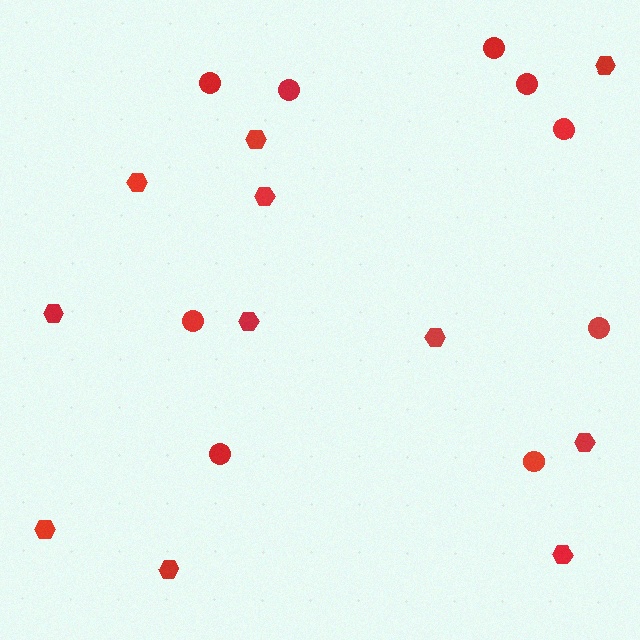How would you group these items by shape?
There are 2 groups: one group of hexagons (11) and one group of circles (9).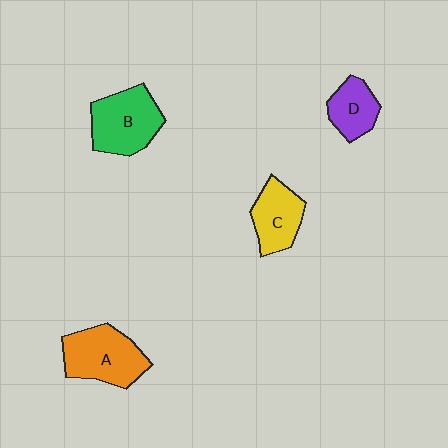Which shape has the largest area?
Shape A (orange).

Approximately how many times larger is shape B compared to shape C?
Approximately 1.3 times.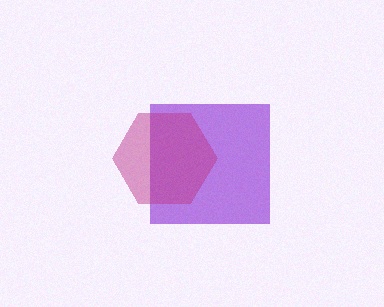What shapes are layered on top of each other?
The layered shapes are: a purple square, a magenta hexagon.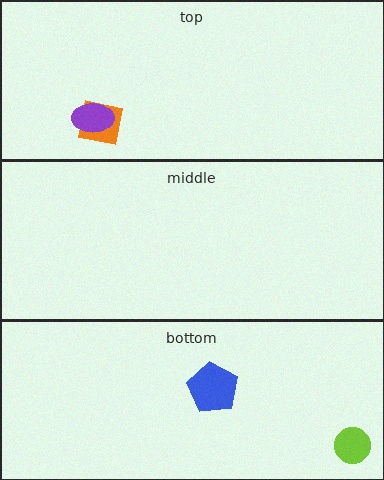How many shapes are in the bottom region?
2.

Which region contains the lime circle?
The bottom region.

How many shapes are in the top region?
2.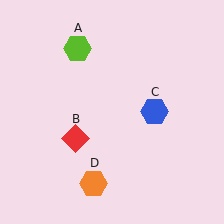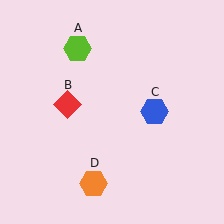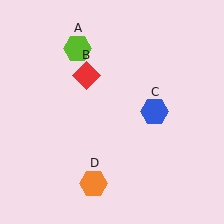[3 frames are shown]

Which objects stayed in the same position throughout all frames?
Lime hexagon (object A) and blue hexagon (object C) and orange hexagon (object D) remained stationary.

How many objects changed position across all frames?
1 object changed position: red diamond (object B).